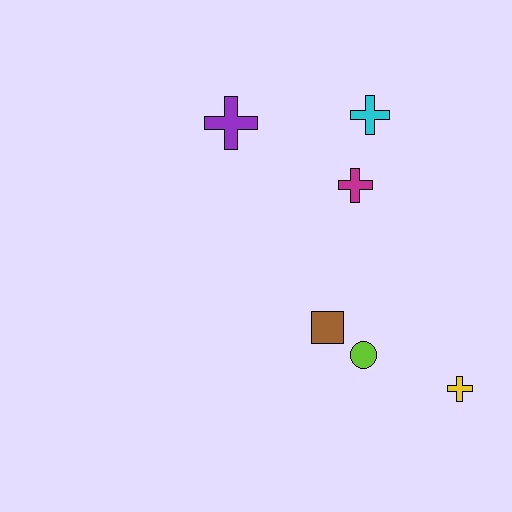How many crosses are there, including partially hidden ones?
There are 4 crosses.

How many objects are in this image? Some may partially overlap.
There are 6 objects.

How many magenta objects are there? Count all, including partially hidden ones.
There is 1 magenta object.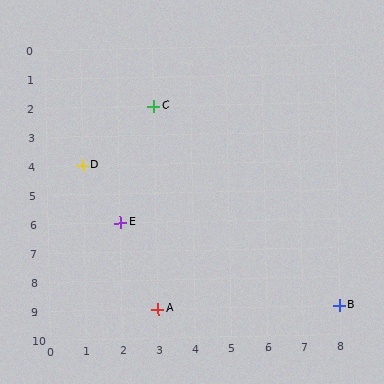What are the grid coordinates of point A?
Point A is at grid coordinates (3, 9).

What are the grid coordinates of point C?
Point C is at grid coordinates (3, 2).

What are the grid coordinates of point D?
Point D is at grid coordinates (1, 4).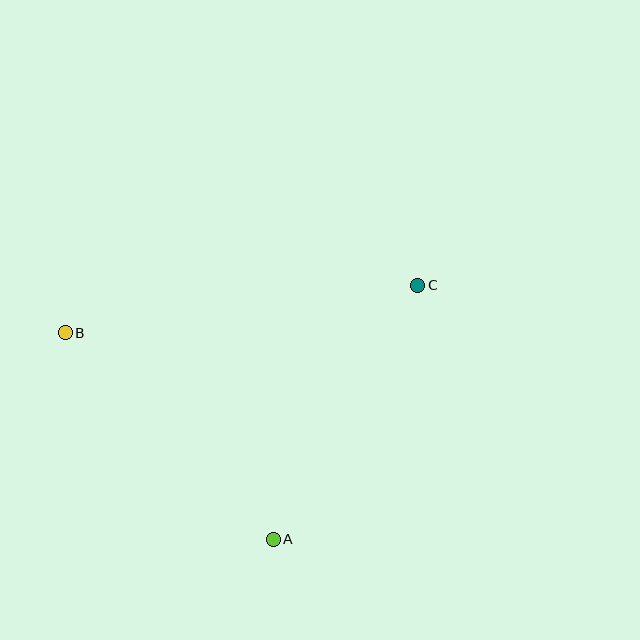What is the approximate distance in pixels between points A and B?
The distance between A and B is approximately 293 pixels.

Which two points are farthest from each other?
Points B and C are farthest from each other.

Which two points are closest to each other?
Points A and C are closest to each other.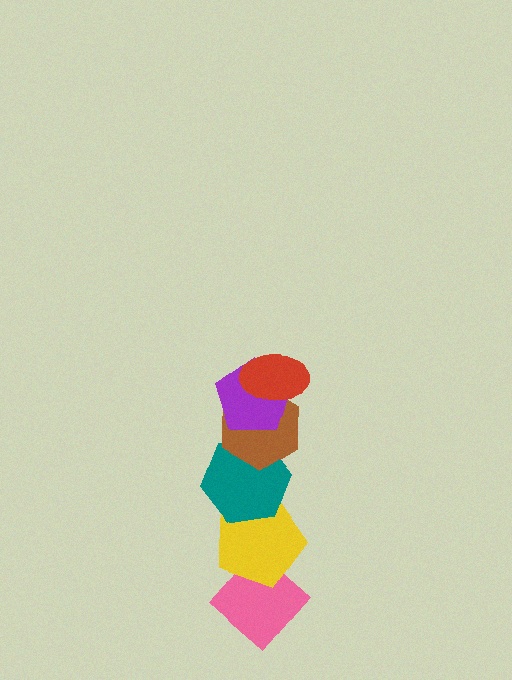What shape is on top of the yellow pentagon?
The teal hexagon is on top of the yellow pentagon.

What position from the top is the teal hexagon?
The teal hexagon is 4th from the top.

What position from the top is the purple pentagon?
The purple pentagon is 2nd from the top.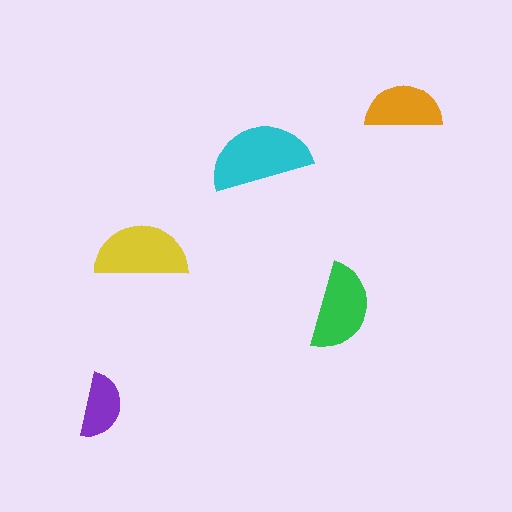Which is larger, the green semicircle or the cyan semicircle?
The cyan one.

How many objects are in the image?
There are 5 objects in the image.